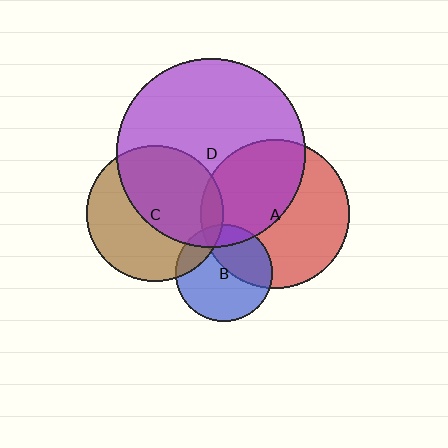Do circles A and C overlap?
Yes.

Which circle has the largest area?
Circle D (purple).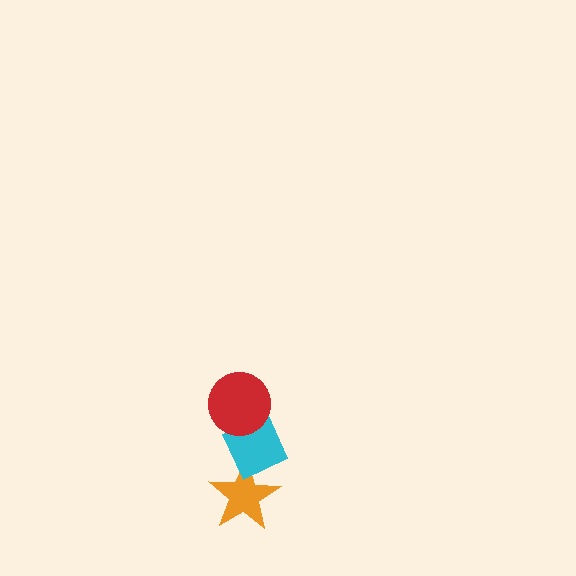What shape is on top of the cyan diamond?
The red circle is on top of the cyan diamond.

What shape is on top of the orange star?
The cyan diamond is on top of the orange star.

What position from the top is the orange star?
The orange star is 3rd from the top.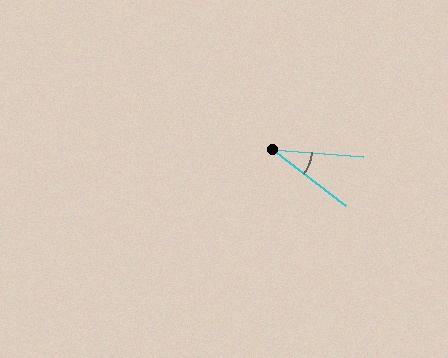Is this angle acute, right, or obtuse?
It is acute.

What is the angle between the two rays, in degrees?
Approximately 33 degrees.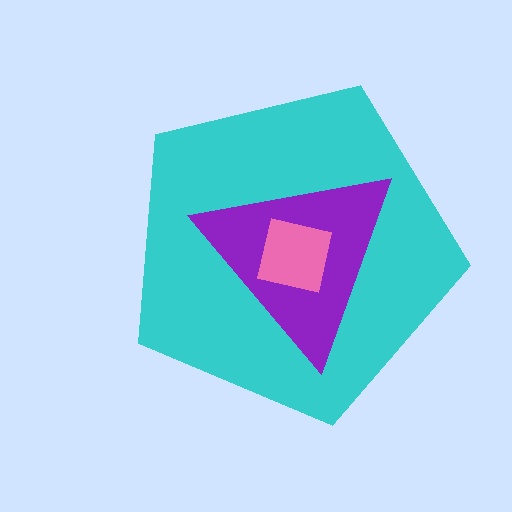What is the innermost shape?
The pink square.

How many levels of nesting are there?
3.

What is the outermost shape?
The cyan pentagon.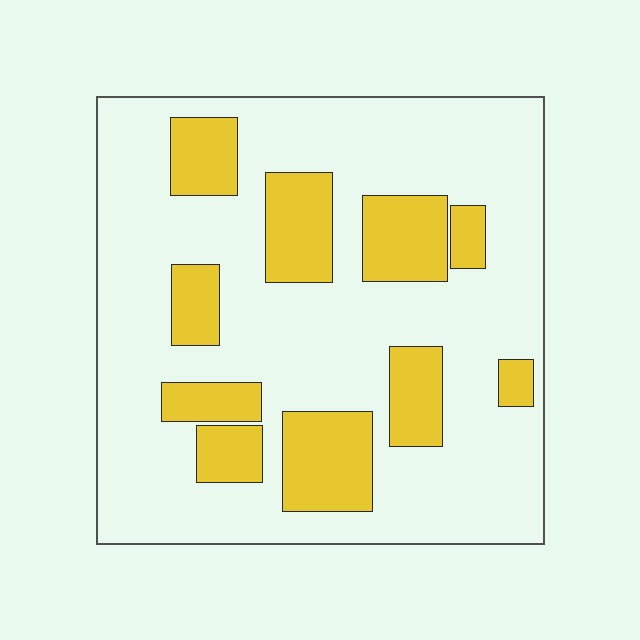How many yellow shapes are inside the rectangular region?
10.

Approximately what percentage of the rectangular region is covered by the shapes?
Approximately 25%.